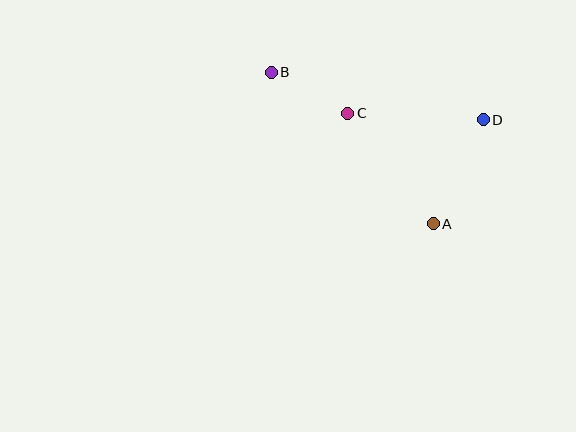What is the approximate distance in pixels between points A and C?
The distance between A and C is approximately 140 pixels.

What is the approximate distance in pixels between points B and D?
The distance between B and D is approximately 217 pixels.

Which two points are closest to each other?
Points B and C are closest to each other.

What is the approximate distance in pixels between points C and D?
The distance between C and D is approximately 136 pixels.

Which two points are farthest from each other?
Points A and B are farthest from each other.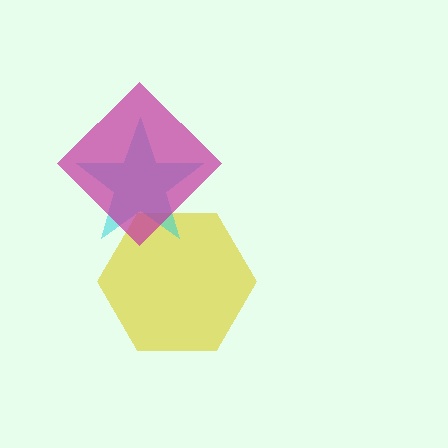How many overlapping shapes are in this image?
There are 3 overlapping shapes in the image.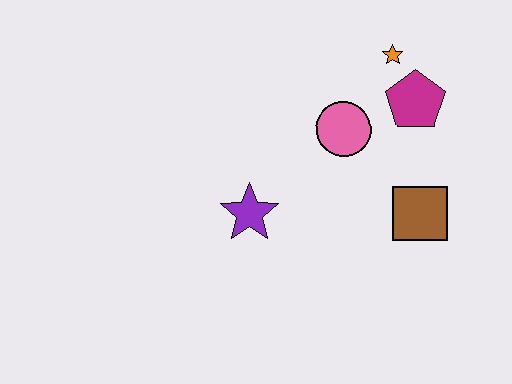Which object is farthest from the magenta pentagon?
The purple star is farthest from the magenta pentagon.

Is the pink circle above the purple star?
Yes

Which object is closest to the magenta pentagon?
The orange star is closest to the magenta pentagon.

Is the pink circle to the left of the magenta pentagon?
Yes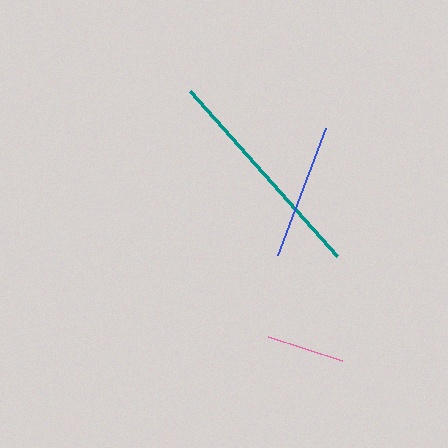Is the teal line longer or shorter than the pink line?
The teal line is longer than the pink line.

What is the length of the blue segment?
The blue segment is approximately 136 pixels long.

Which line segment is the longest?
The teal line is the longest at approximately 221 pixels.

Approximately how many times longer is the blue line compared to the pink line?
The blue line is approximately 1.7 times the length of the pink line.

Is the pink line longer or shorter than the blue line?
The blue line is longer than the pink line.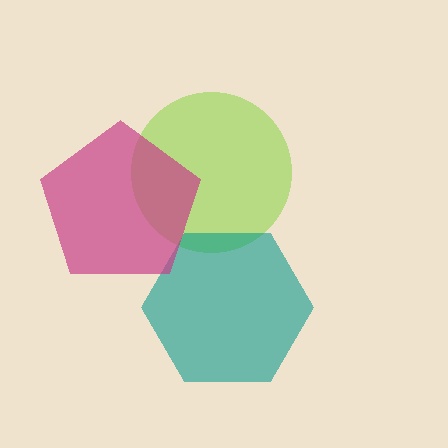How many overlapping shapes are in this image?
There are 3 overlapping shapes in the image.